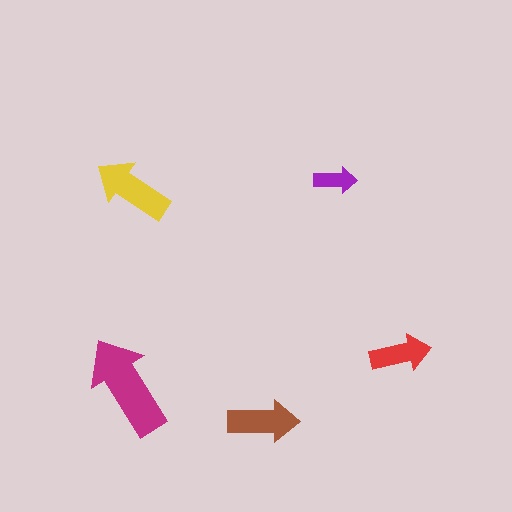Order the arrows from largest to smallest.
the magenta one, the yellow one, the brown one, the red one, the purple one.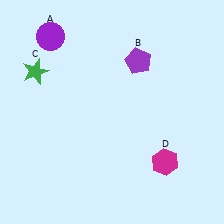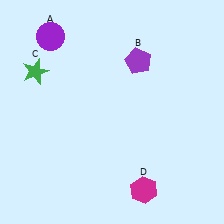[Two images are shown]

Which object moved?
The magenta hexagon (D) moved down.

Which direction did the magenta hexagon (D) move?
The magenta hexagon (D) moved down.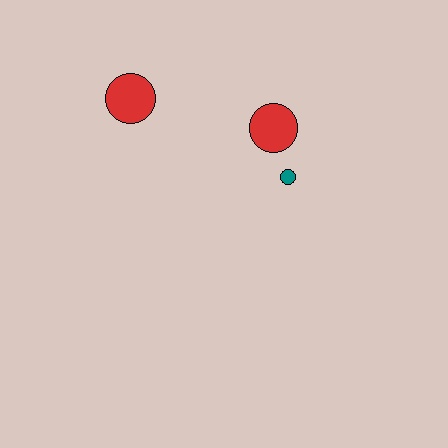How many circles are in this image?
There are 3 circles.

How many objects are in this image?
There are 3 objects.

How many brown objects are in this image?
There are no brown objects.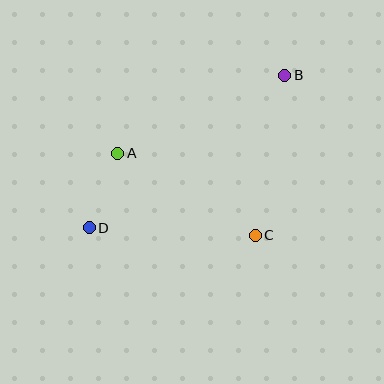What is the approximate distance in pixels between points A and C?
The distance between A and C is approximately 160 pixels.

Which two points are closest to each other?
Points A and D are closest to each other.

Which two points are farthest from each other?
Points B and D are farthest from each other.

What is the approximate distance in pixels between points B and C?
The distance between B and C is approximately 163 pixels.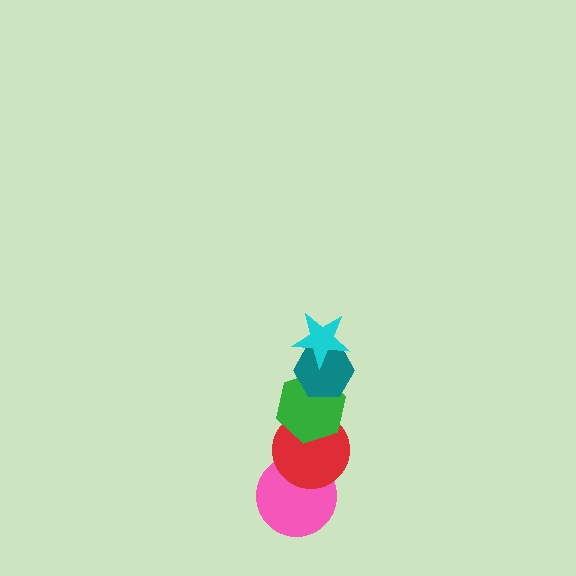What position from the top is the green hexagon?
The green hexagon is 3rd from the top.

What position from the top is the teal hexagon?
The teal hexagon is 2nd from the top.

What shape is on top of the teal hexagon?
The cyan star is on top of the teal hexagon.